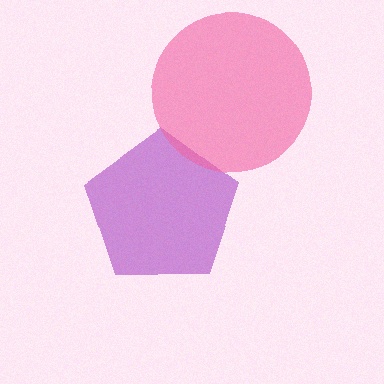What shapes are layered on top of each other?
The layered shapes are: a purple pentagon, a pink circle.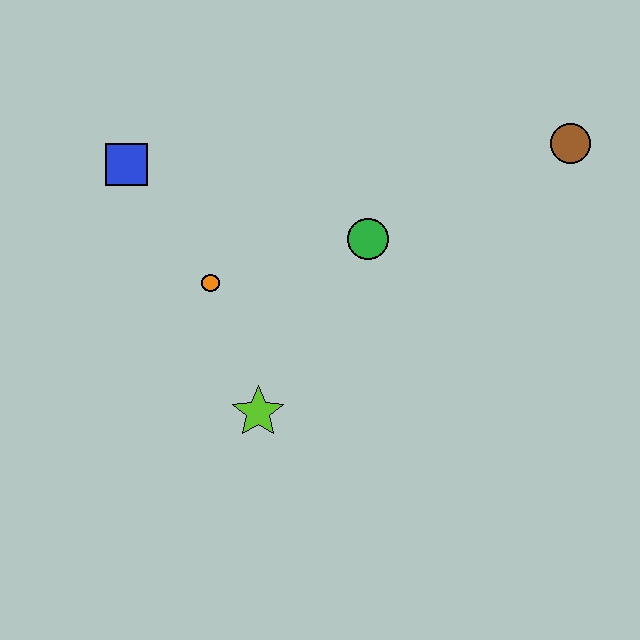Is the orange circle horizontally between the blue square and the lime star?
Yes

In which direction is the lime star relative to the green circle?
The lime star is below the green circle.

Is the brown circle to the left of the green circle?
No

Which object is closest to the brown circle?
The green circle is closest to the brown circle.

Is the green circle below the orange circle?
No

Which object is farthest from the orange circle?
The brown circle is farthest from the orange circle.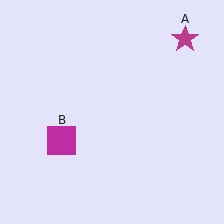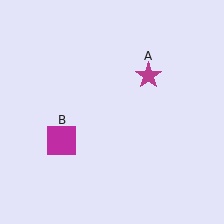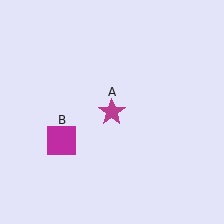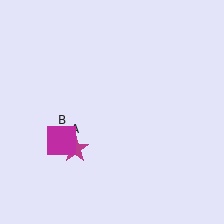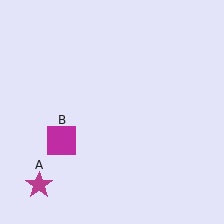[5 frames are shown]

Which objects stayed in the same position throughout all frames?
Magenta square (object B) remained stationary.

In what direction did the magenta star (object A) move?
The magenta star (object A) moved down and to the left.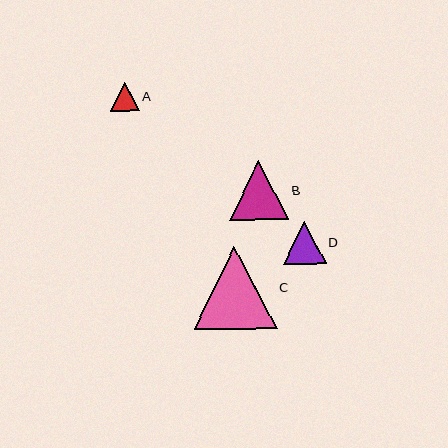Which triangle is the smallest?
Triangle A is the smallest with a size of approximately 29 pixels.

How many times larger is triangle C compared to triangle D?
Triangle C is approximately 2.0 times the size of triangle D.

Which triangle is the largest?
Triangle C is the largest with a size of approximately 83 pixels.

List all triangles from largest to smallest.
From largest to smallest: C, B, D, A.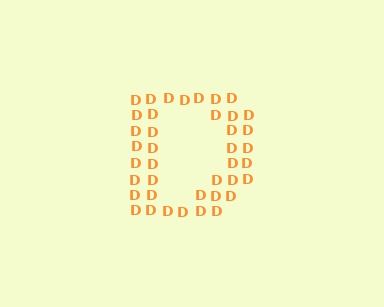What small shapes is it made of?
It is made of small letter D's.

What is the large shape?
The large shape is the letter D.